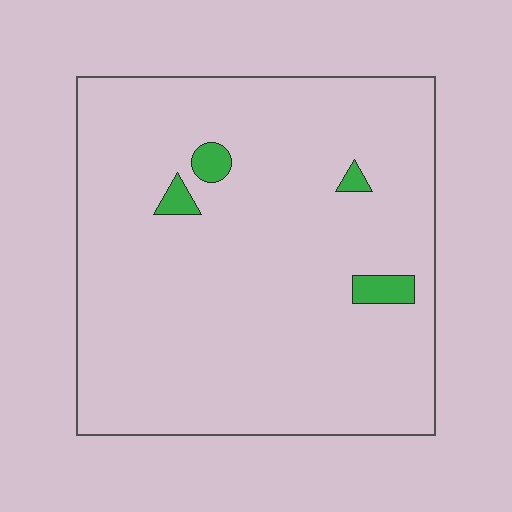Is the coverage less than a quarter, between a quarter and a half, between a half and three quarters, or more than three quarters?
Less than a quarter.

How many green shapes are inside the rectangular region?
4.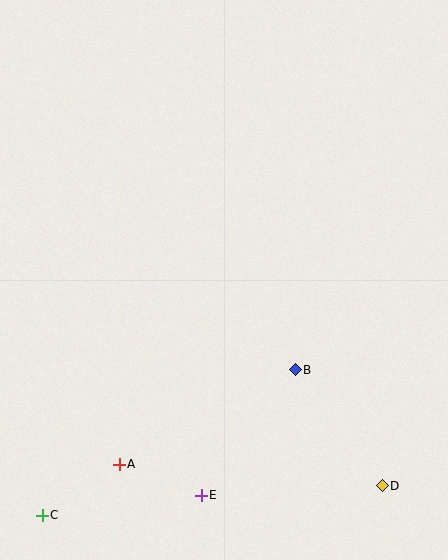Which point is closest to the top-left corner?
Point B is closest to the top-left corner.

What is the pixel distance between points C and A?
The distance between C and A is 92 pixels.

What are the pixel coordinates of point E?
Point E is at (201, 495).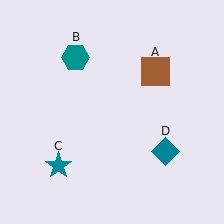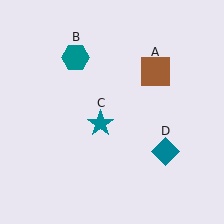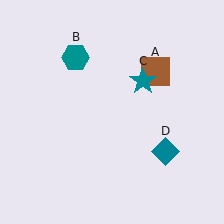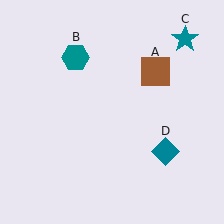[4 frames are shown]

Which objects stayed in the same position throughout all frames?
Brown square (object A) and teal hexagon (object B) and teal diamond (object D) remained stationary.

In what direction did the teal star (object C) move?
The teal star (object C) moved up and to the right.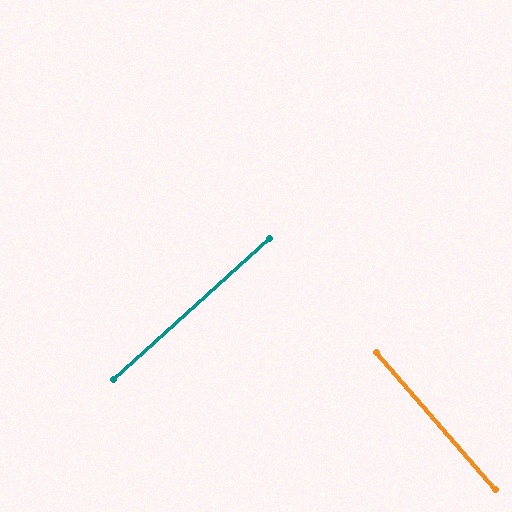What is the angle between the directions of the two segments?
Approximately 89 degrees.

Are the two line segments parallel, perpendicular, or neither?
Perpendicular — they meet at approximately 89°.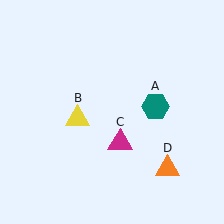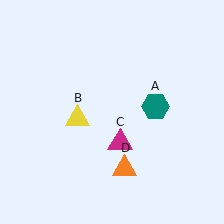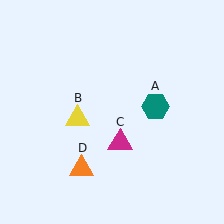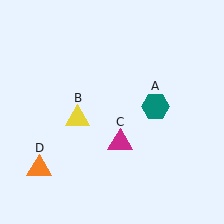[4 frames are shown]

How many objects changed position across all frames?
1 object changed position: orange triangle (object D).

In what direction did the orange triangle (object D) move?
The orange triangle (object D) moved left.